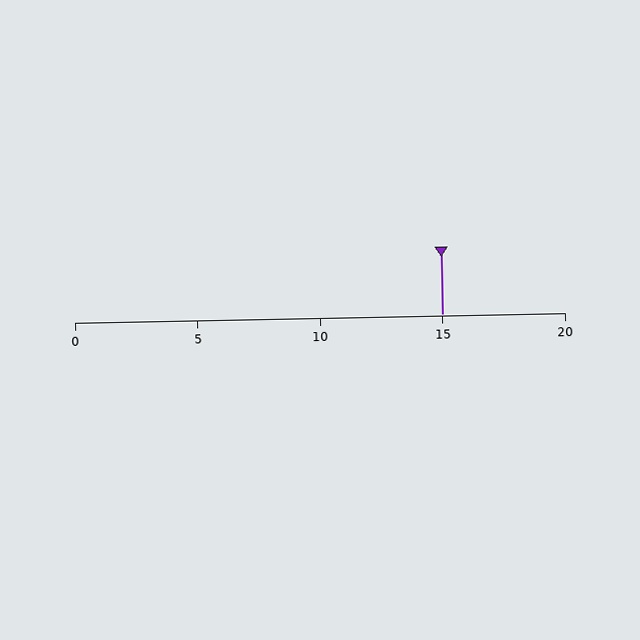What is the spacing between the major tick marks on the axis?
The major ticks are spaced 5 apart.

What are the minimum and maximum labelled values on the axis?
The axis runs from 0 to 20.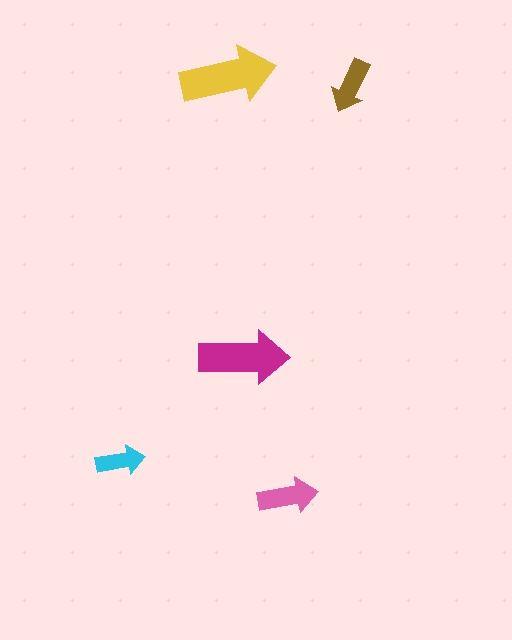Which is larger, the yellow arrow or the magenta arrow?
The yellow one.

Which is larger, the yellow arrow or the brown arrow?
The yellow one.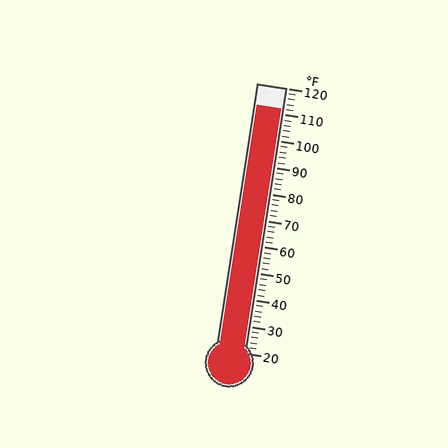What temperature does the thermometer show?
The thermometer shows approximately 112°F.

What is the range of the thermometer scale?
The thermometer scale ranges from 20°F to 120°F.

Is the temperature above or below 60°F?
The temperature is above 60°F.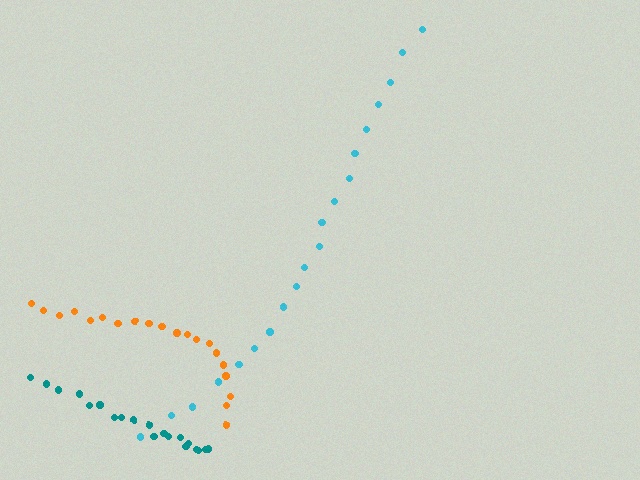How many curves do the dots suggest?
There are 3 distinct paths.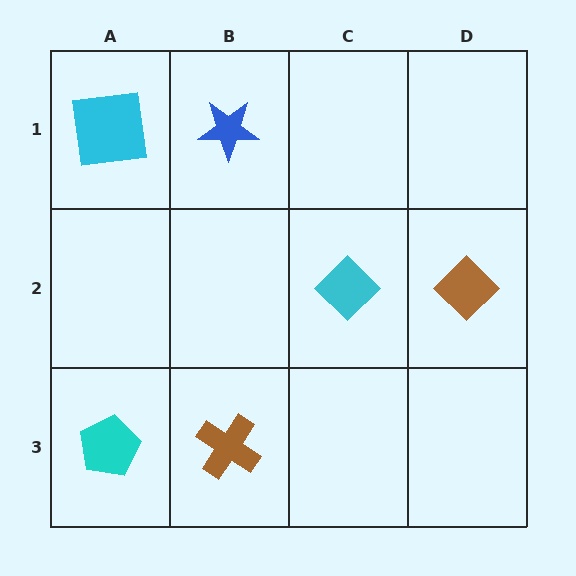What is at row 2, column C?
A cyan diamond.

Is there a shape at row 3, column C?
No, that cell is empty.